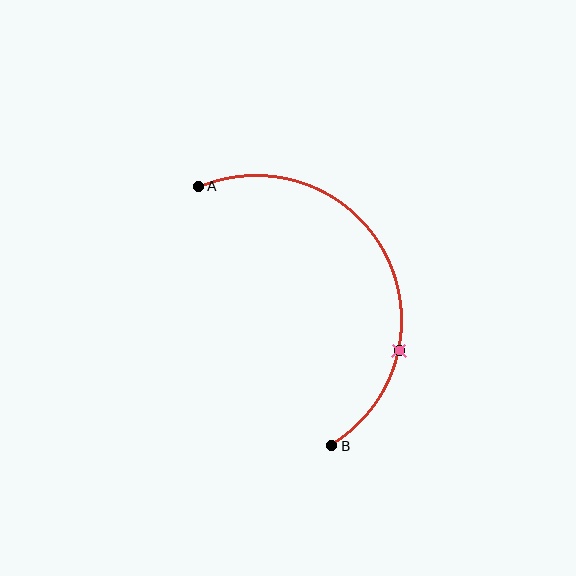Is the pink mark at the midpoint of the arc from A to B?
No. The pink mark lies on the arc but is closer to endpoint B. The arc midpoint would be at the point on the curve equidistant along the arc from both A and B.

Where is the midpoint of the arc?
The arc midpoint is the point on the curve farthest from the straight line joining A and B. It sits to the right of that line.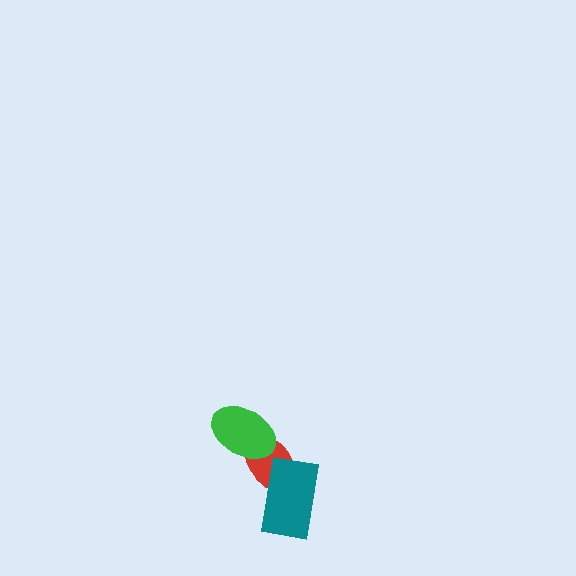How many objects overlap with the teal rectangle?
1 object overlaps with the teal rectangle.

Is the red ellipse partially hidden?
Yes, it is partially covered by another shape.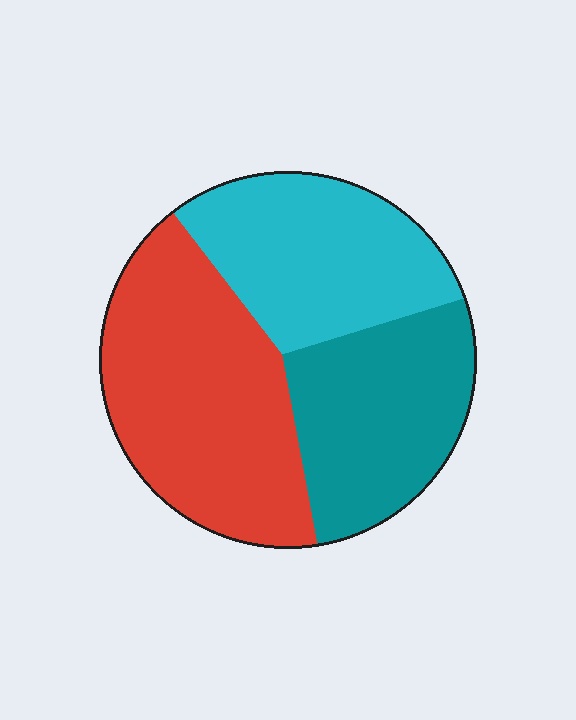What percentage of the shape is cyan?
Cyan covers around 30% of the shape.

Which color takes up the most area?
Red, at roughly 40%.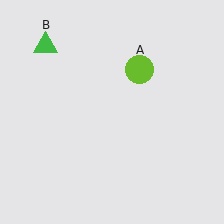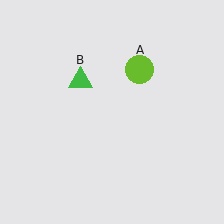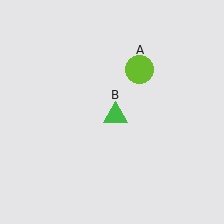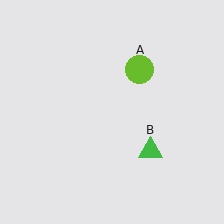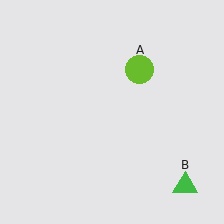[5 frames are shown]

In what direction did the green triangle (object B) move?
The green triangle (object B) moved down and to the right.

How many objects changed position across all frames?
1 object changed position: green triangle (object B).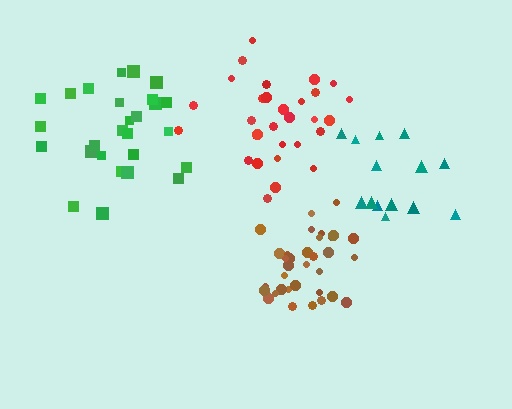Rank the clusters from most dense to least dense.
brown, green, red, teal.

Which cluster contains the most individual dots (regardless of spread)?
Brown (34).